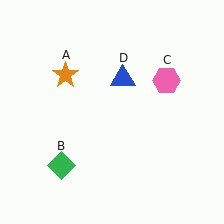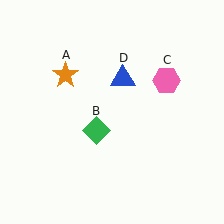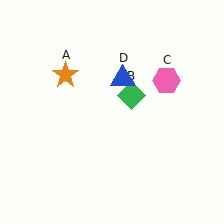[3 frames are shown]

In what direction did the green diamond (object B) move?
The green diamond (object B) moved up and to the right.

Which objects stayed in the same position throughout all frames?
Orange star (object A) and pink hexagon (object C) and blue triangle (object D) remained stationary.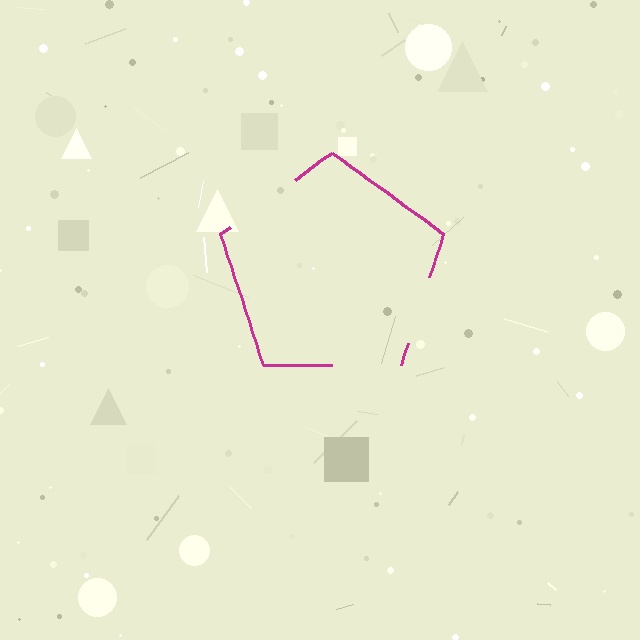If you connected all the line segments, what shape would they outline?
They would outline a pentagon.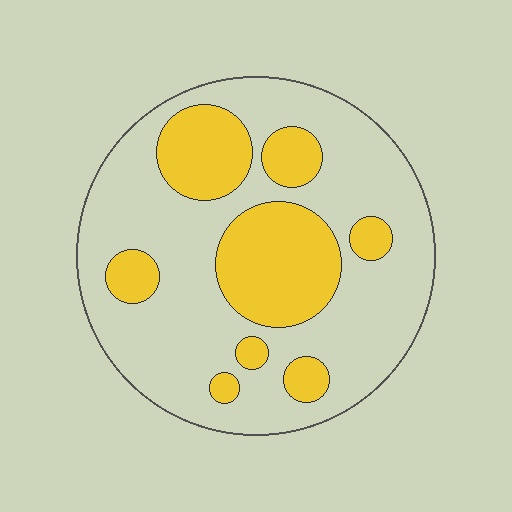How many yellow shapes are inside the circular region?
8.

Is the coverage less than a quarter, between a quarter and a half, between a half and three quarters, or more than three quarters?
Between a quarter and a half.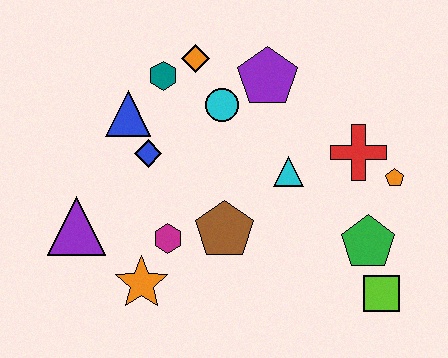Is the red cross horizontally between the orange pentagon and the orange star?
Yes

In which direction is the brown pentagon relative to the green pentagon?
The brown pentagon is to the left of the green pentagon.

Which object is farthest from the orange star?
The orange pentagon is farthest from the orange star.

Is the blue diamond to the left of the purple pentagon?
Yes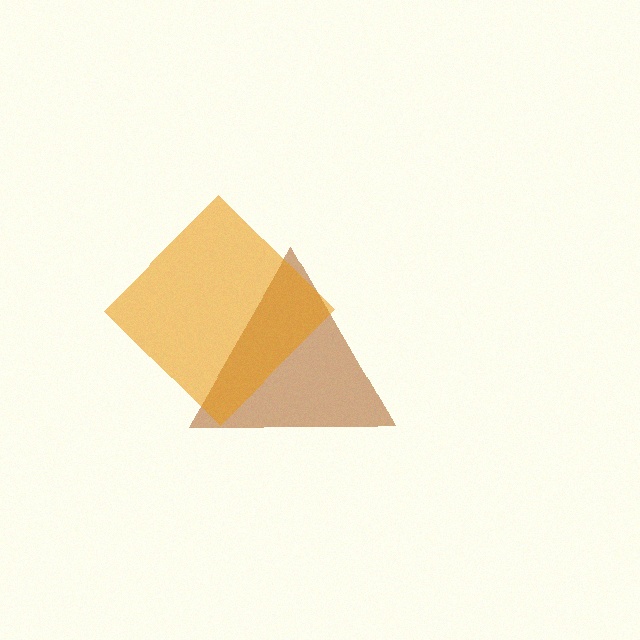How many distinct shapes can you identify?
There are 2 distinct shapes: a brown triangle, an orange diamond.